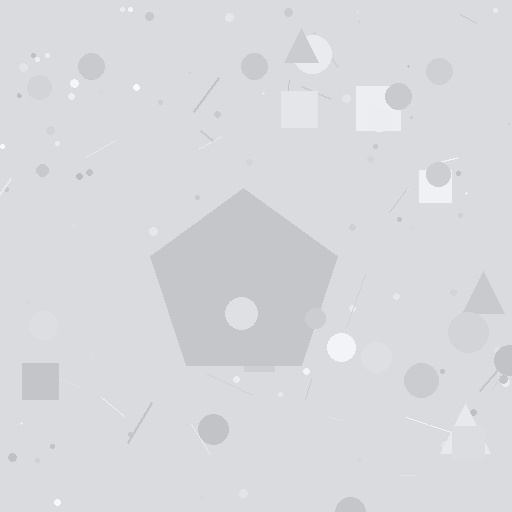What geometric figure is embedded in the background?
A pentagon is embedded in the background.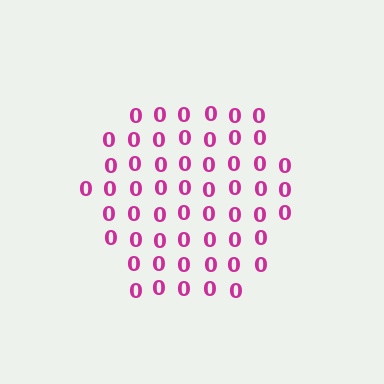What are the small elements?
The small elements are digit 0's.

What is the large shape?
The large shape is a hexagon.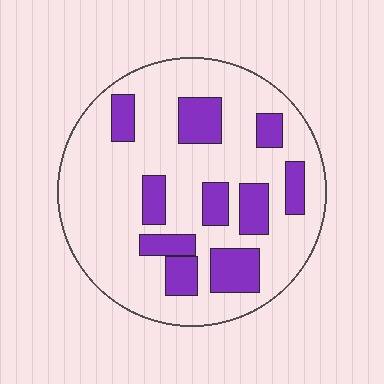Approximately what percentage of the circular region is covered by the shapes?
Approximately 25%.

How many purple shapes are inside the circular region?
10.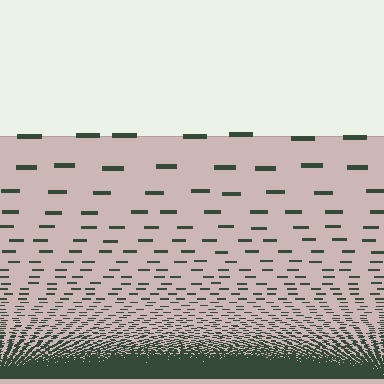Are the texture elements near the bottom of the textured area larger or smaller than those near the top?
Smaller. The gradient is inverted — elements near the bottom are smaller and denser.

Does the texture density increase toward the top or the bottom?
Density increases toward the bottom.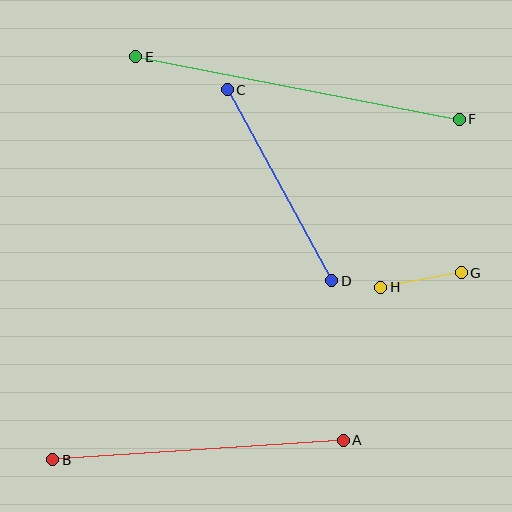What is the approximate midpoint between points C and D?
The midpoint is at approximately (280, 185) pixels.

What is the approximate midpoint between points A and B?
The midpoint is at approximately (198, 450) pixels.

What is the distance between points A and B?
The distance is approximately 291 pixels.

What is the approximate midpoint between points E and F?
The midpoint is at approximately (297, 88) pixels.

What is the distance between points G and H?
The distance is approximately 82 pixels.